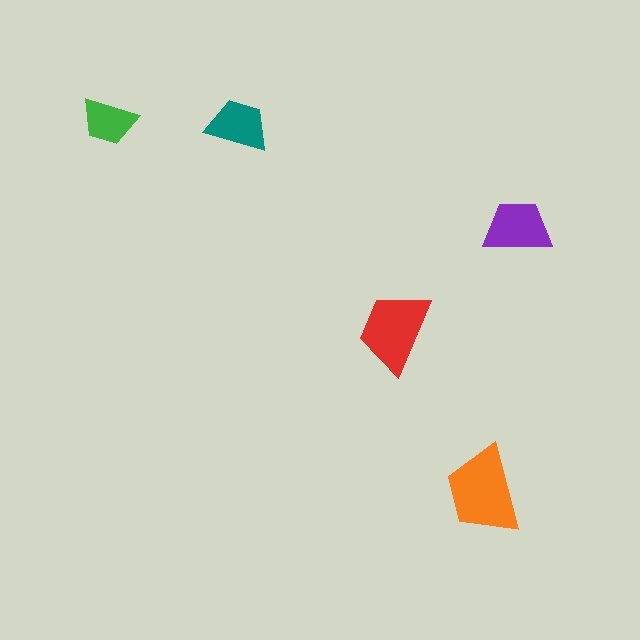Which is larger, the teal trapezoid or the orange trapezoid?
The orange one.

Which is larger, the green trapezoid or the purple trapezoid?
The purple one.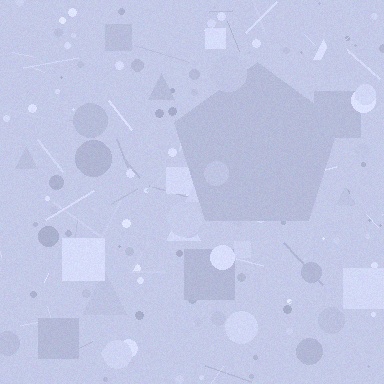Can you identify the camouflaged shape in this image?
The camouflaged shape is a pentagon.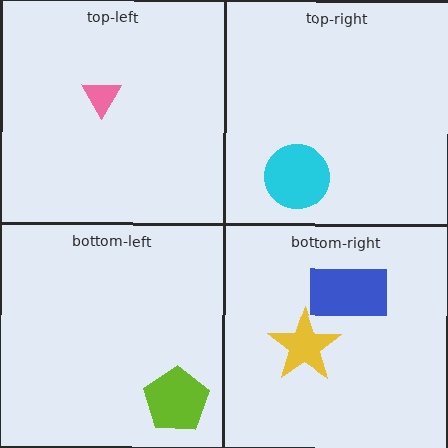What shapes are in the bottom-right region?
The blue rectangle, the yellow star.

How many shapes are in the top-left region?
1.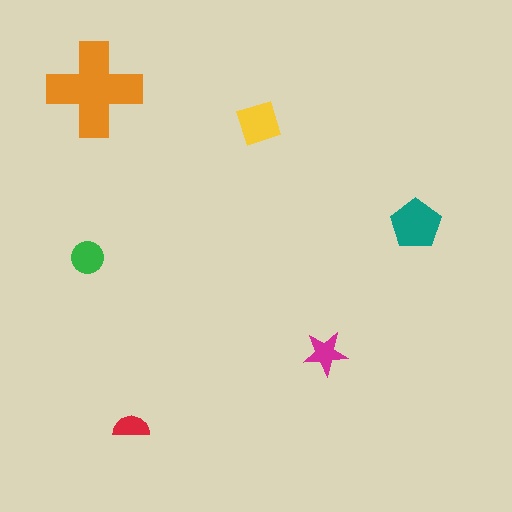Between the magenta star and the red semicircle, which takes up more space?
The magenta star.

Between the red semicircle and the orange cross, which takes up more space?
The orange cross.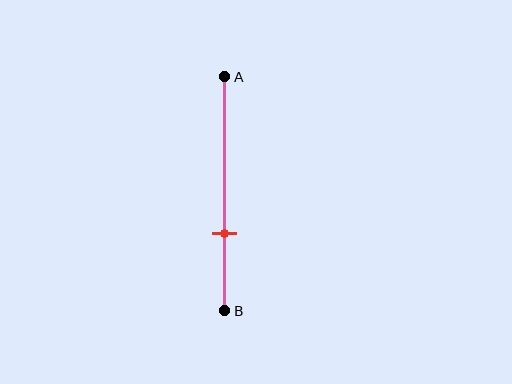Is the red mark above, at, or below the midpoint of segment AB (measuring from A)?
The red mark is below the midpoint of segment AB.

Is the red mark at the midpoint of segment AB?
No, the mark is at about 65% from A, not at the 50% midpoint.